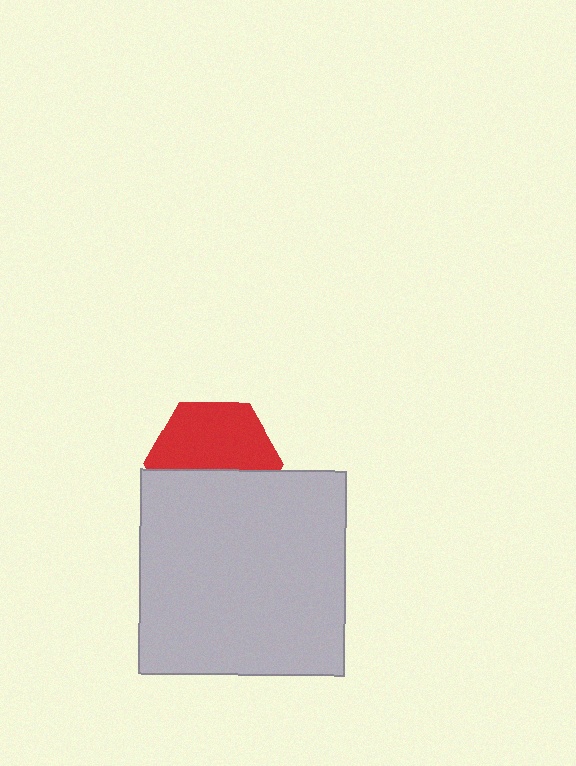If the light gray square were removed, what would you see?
You would see the complete red hexagon.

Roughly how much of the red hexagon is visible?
About half of it is visible (roughly 56%).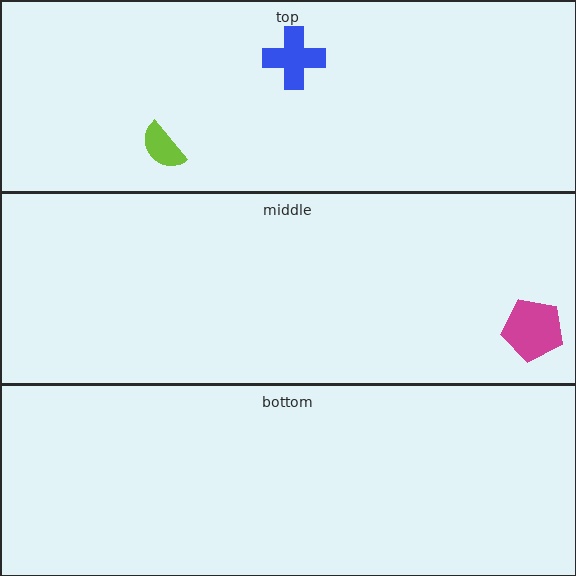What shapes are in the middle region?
The magenta pentagon.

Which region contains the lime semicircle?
The top region.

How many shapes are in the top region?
2.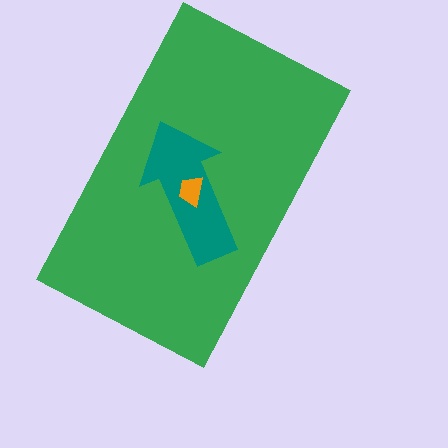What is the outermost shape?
The green rectangle.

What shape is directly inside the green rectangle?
The teal arrow.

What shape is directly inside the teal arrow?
The orange trapezoid.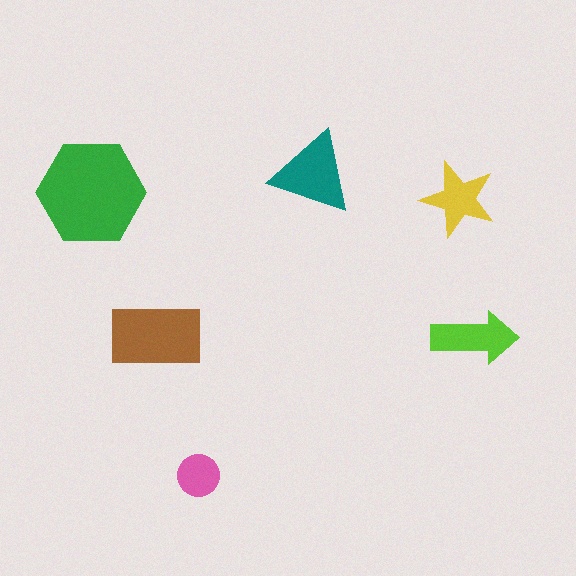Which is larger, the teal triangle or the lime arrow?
The teal triangle.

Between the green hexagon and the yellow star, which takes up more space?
The green hexagon.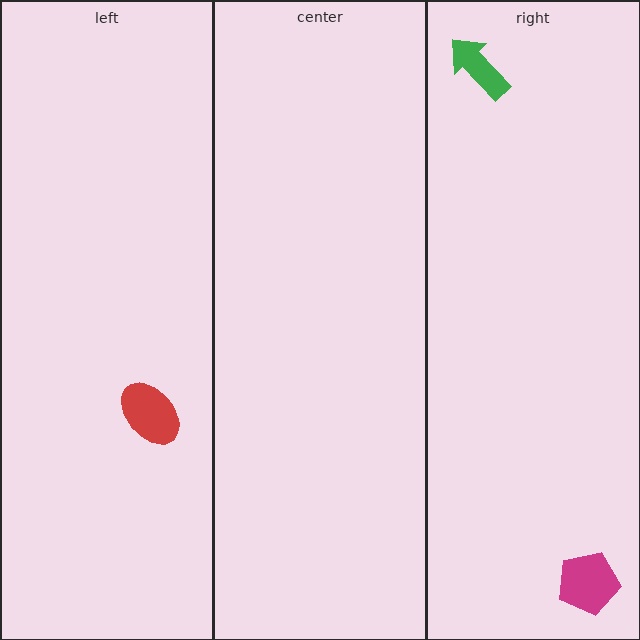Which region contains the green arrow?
The right region.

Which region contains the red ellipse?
The left region.